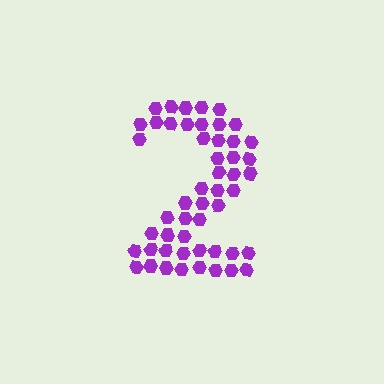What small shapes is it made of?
It is made of small hexagons.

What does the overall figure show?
The overall figure shows the digit 2.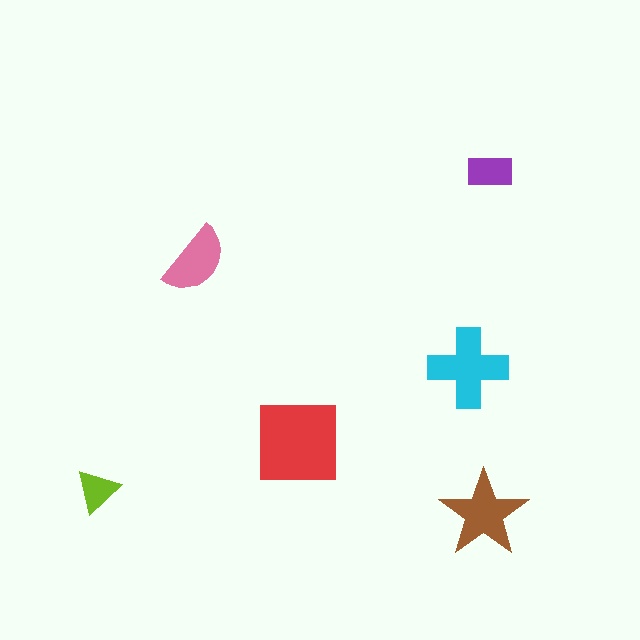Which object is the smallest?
The lime triangle.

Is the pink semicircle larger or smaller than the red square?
Smaller.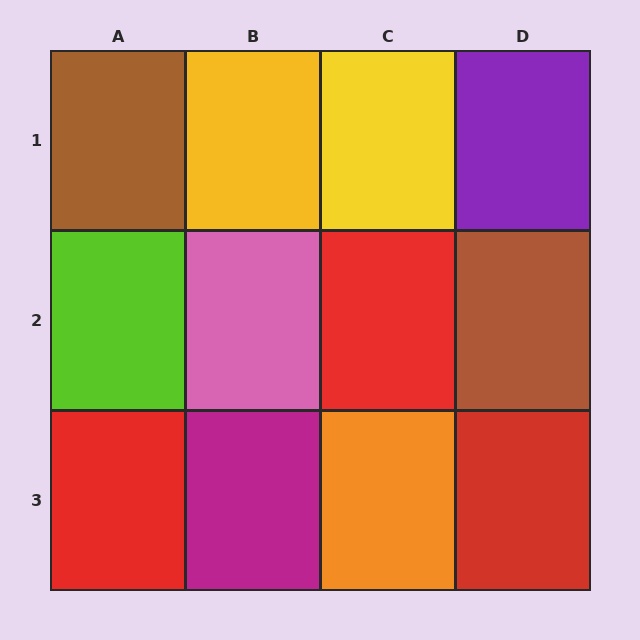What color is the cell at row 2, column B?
Pink.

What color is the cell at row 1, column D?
Purple.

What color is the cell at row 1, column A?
Brown.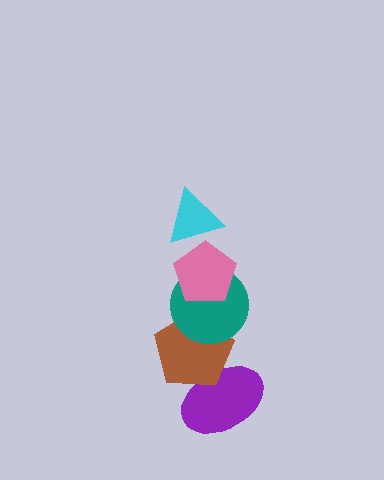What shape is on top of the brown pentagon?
The teal circle is on top of the brown pentagon.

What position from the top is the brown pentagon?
The brown pentagon is 4th from the top.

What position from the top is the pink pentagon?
The pink pentagon is 2nd from the top.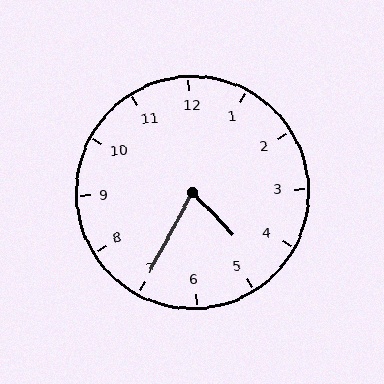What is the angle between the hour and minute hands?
Approximately 72 degrees.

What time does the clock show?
4:35.